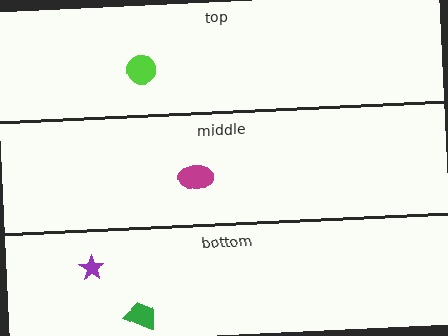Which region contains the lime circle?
The top region.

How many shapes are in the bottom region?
2.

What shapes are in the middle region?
The magenta ellipse.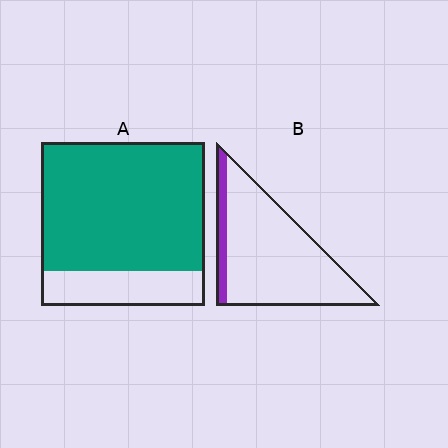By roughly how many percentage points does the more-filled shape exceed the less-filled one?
By roughly 65 percentage points (A over B).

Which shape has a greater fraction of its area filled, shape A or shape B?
Shape A.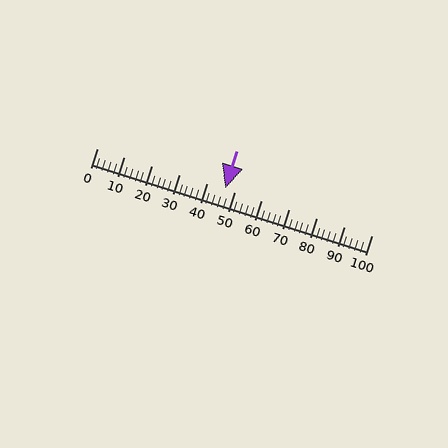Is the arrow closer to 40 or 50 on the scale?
The arrow is closer to 50.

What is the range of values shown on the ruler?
The ruler shows values from 0 to 100.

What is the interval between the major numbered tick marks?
The major tick marks are spaced 10 units apart.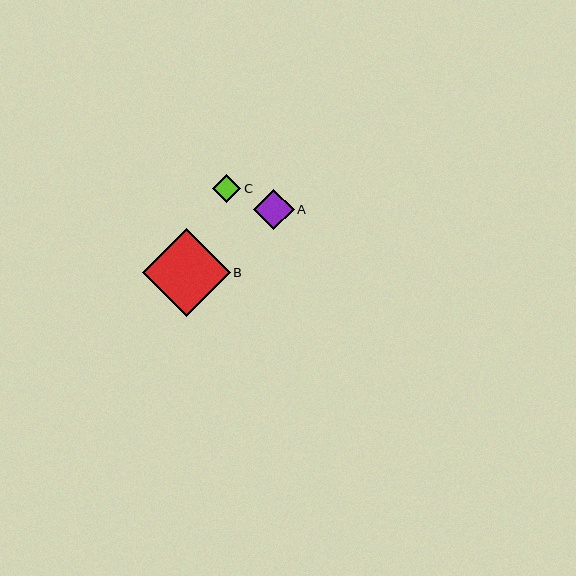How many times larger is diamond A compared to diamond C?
Diamond A is approximately 1.5 times the size of diamond C.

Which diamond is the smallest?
Diamond C is the smallest with a size of approximately 28 pixels.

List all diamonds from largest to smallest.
From largest to smallest: B, A, C.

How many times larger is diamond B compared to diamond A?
Diamond B is approximately 2.1 times the size of diamond A.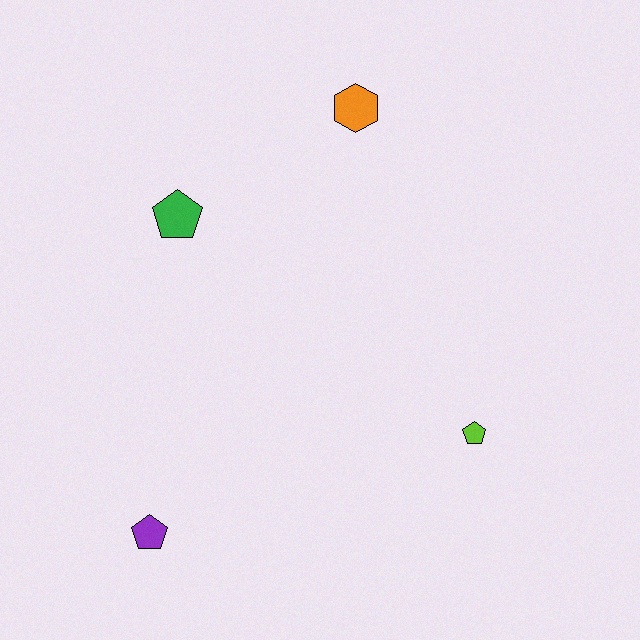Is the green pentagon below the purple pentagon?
No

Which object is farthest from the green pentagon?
The lime pentagon is farthest from the green pentagon.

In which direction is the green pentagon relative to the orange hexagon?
The green pentagon is to the left of the orange hexagon.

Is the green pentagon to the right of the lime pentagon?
No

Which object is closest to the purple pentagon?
The green pentagon is closest to the purple pentagon.